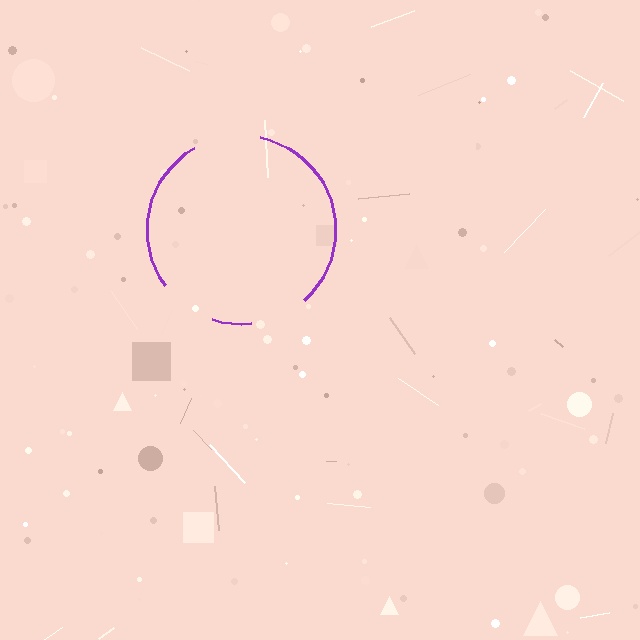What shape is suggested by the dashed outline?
The dashed outline suggests a circle.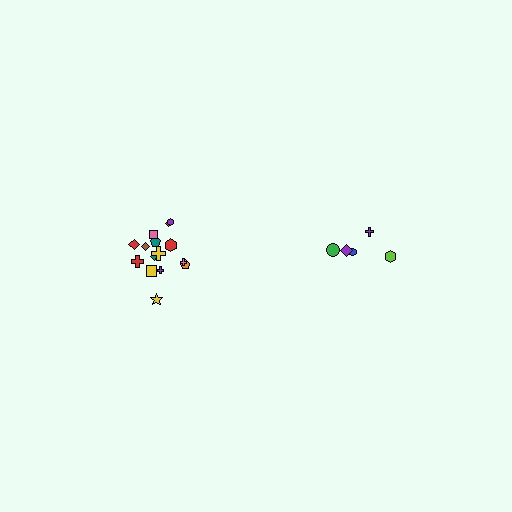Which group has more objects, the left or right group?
The left group.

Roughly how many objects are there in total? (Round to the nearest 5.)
Roughly 20 objects in total.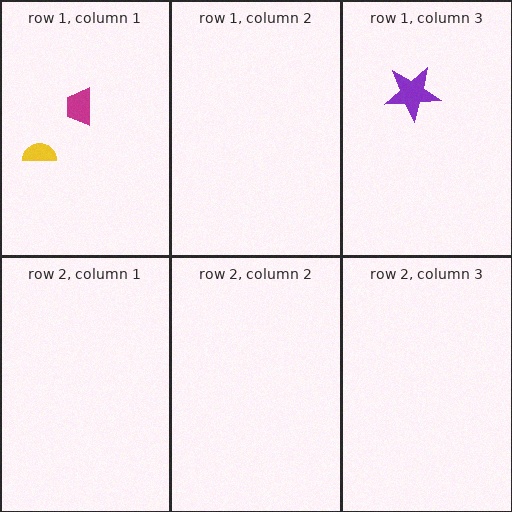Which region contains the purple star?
The row 1, column 3 region.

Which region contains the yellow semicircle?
The row 1, column 1 region.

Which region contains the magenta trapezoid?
The row 1, column 1 region.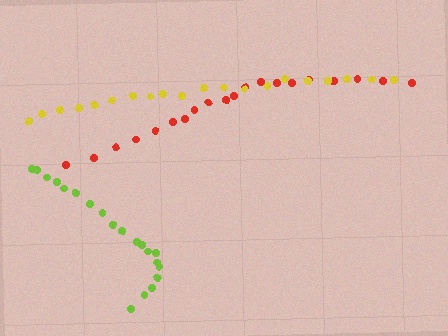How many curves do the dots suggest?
There are 3 distinct paths.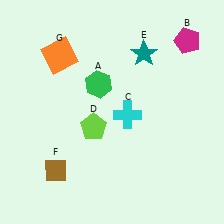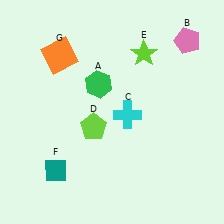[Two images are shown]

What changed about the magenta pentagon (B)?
In Image 1, B is magenta. In Image 2, it changed to pink.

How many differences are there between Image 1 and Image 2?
There are 3 differences between the two images.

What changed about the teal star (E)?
In Image 1, E is teal. In Image 2, it changed to lime.